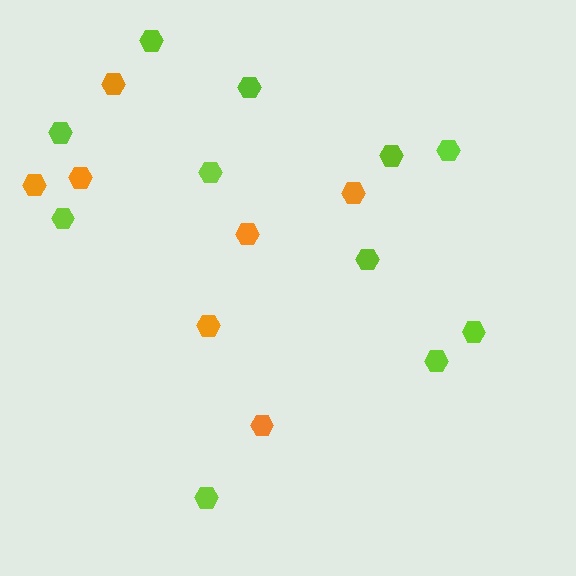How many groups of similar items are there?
There are 2 groups: one group of orange hexagons (7) and one group of lime hexagons (11).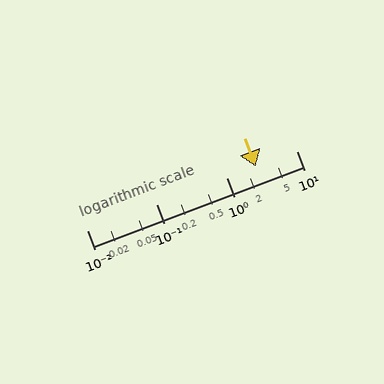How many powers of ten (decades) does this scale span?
The scale spans 3 decades, from 0.01 to 10.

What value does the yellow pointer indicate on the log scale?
The pointer indicates approximately 2.6.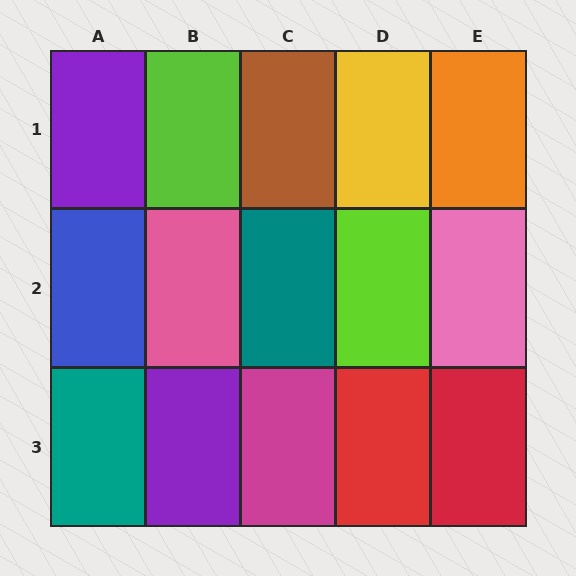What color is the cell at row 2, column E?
Pink.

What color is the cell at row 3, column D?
Red.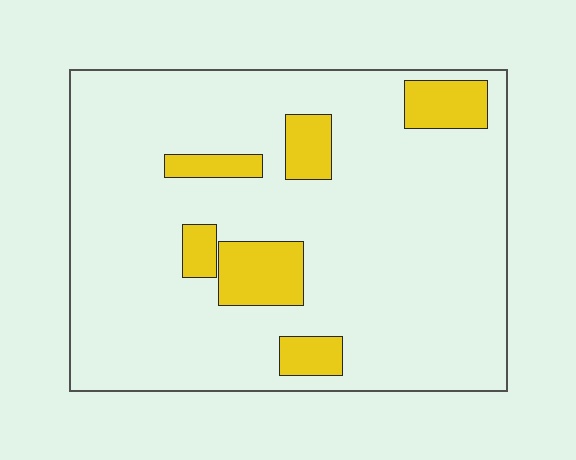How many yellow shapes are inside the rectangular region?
6.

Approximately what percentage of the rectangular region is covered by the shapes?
Approximately 15%.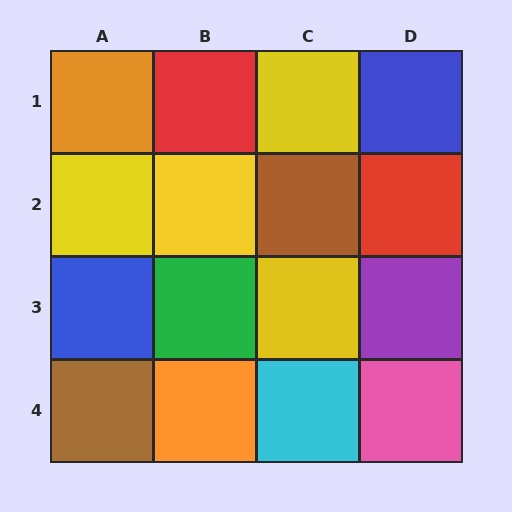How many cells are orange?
2 cells are orange.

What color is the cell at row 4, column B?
Orange.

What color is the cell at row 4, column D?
Pink.